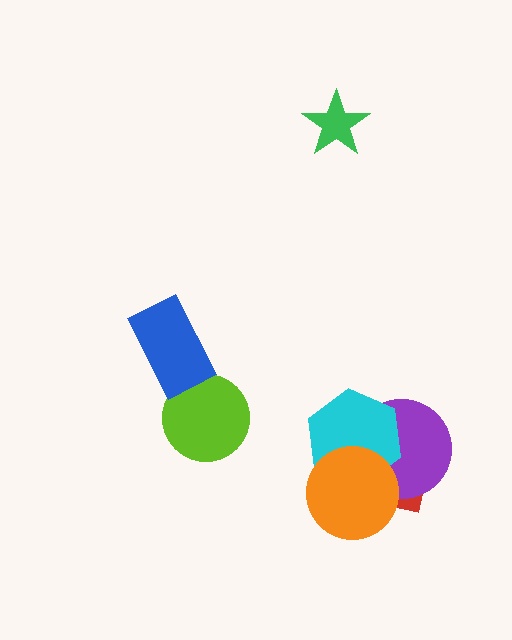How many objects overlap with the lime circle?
1 object overlaps with the lime circle.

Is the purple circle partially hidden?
Yes, it is partially covered by another shape.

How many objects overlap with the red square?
3 objects overlap with the red square.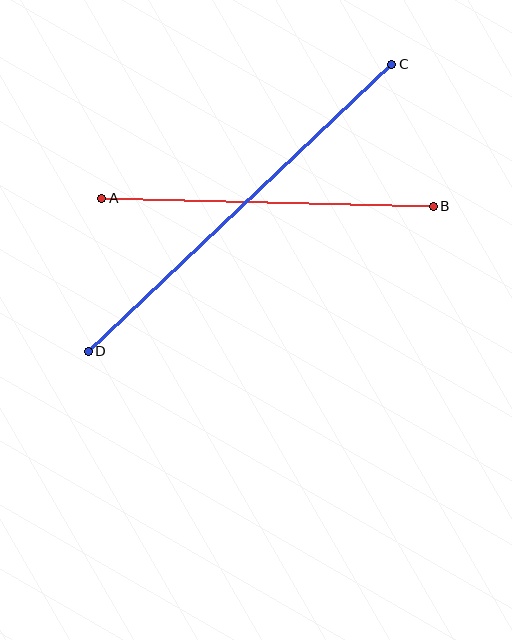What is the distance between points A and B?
The distance is approximately 332 pixels.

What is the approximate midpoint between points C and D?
The midpoint is at approximately (240, 208) pixels.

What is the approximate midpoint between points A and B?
The midpoint is at approximately (267, 202) pixels.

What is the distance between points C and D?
The distance is approximately 417 pixels.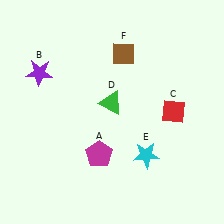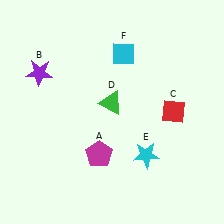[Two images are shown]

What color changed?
The diamond (F) changed from brown in Image 1 to cyan in Image 2.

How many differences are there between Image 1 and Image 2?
There is 1 difference between the two images.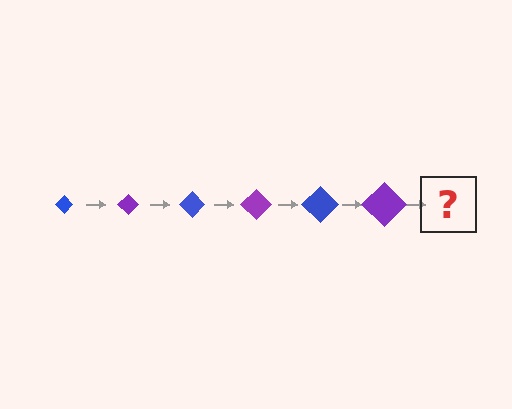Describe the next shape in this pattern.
It should be a blue diamond, larger than the previous one.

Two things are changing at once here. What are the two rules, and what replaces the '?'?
The two rules are that the diamond grows larger each step and the color cycles through blue and purple. The '?' should be a blue diamond, larger than the previous one.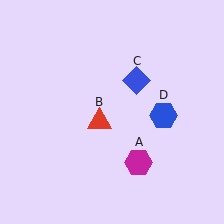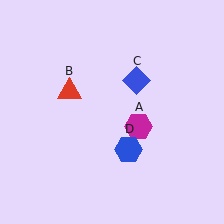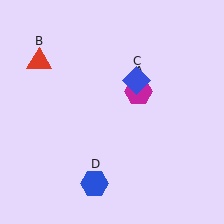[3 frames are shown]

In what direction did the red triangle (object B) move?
The red triangle (object B) moved up and to the left.